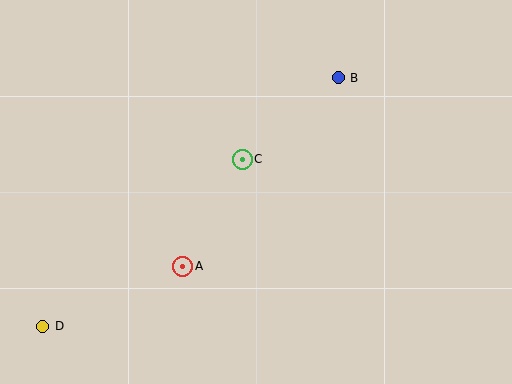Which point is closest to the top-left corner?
Point C is closest to the top-left corner.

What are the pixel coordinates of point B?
Point B is at (338, 78).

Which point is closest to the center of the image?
Point C at (242, 159) is closest to the center.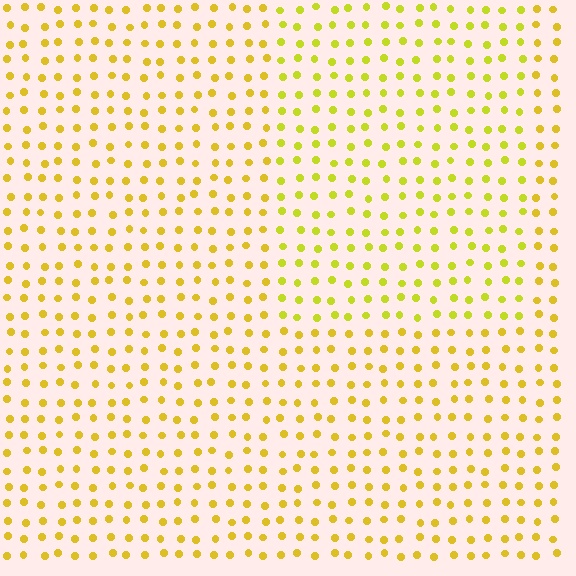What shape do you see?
I see a rectangle.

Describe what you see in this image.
The image is filled with small yellow elements in a uniform arrangement. A rectangle-shaped region is visible where the elements are tinted to a slightly different hue, forming a subtle color boundary.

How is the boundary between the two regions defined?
The boundary is defined purely by a slight shift in hue (about 18 degrees). Spacing, size, and orientation are identical on both sides.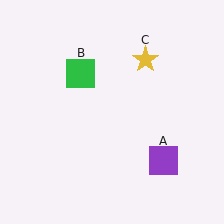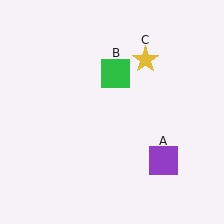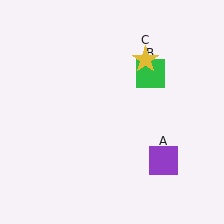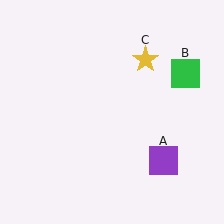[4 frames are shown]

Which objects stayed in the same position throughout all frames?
Purple square (object A) and yellow star (object C) remained stationary.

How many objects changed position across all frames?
1 object changed position: green square (object B).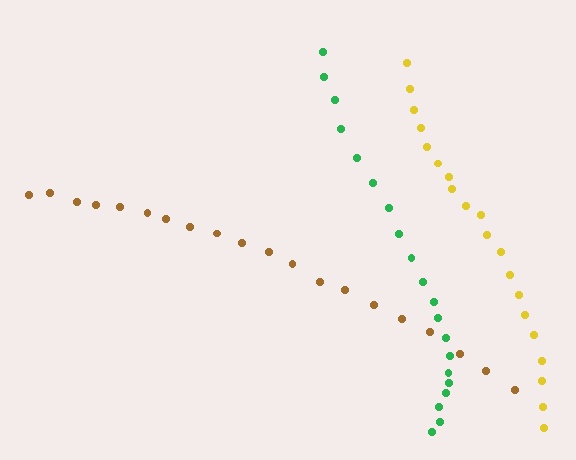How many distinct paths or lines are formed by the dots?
There are 3 distinct paths.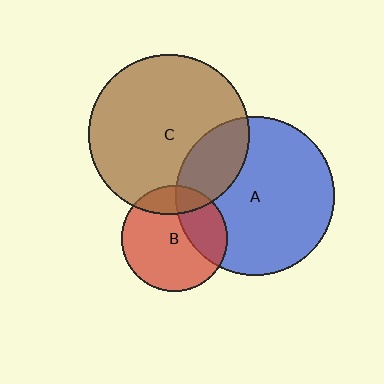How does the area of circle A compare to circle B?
Approximately 2.2 times.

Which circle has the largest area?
Circle C (brown).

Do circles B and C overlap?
Yes.